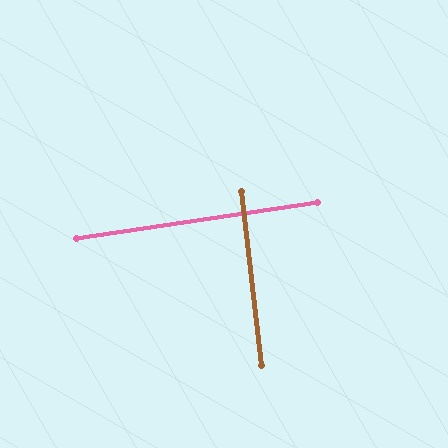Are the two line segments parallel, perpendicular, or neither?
Perpendicular — they meet at approximately 88°.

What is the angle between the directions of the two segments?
Approximately 88 degrees.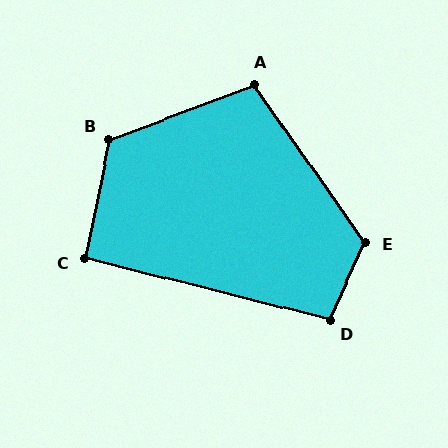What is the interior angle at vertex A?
Approximately 104 degrees (obtuse).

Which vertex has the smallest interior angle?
C, at approximately 93 degrees.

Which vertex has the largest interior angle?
B, at approximately 122 degrees.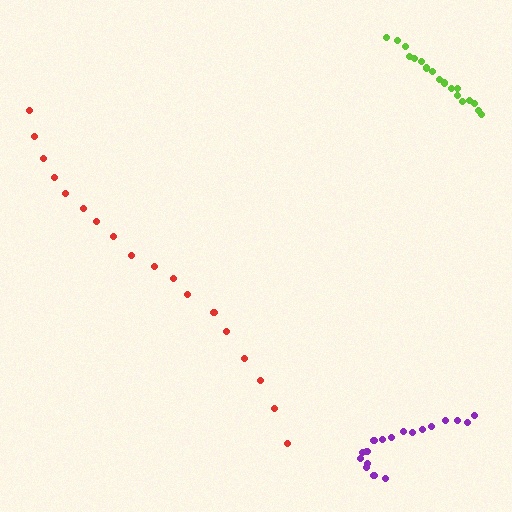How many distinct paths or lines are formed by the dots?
There are 3 distinct paths.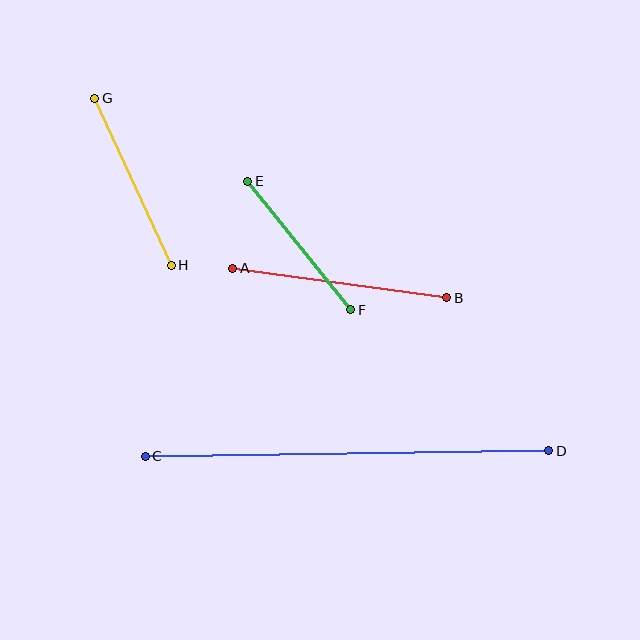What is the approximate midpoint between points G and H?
The midpoint is at approximately (133, 182) pixels.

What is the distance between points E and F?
The distance is approximately 165 pixels.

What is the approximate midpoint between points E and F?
The midpoint is at approximately (299, 245) pixels.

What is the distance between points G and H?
The distance is approximately 184 pixels.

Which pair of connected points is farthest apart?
Points C and D are farthest apart.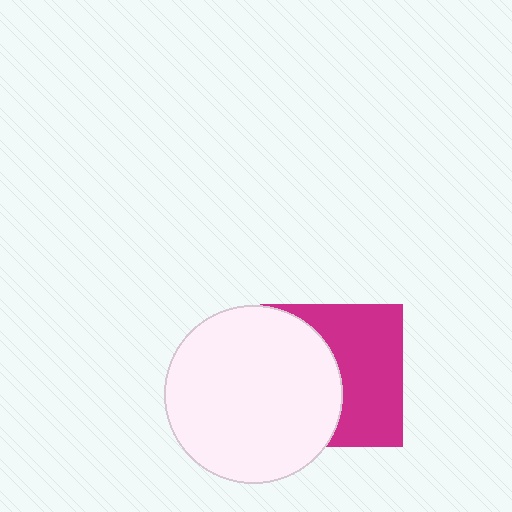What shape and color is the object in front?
The object in front is a white circle.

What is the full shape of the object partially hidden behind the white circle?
The partially hidden object is a magenta square.